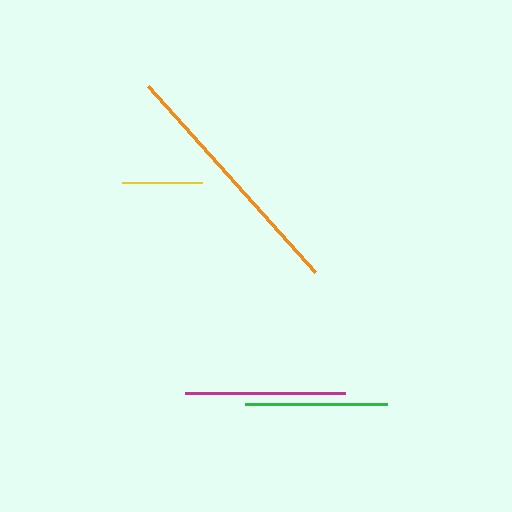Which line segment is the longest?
The orange line is the longest at approximately 250 pixels.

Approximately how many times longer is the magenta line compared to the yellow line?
The magenta line is approximately 2.0 times the length of the yellow line.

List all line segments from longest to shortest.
From longest to shortest: orange, magenta, green, yellow.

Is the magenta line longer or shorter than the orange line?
The orange line is longer than the magenta line.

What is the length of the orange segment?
The orange segment is approximately 250 pixels long.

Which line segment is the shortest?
The yellow line is the shortest at approximately 81 pixels.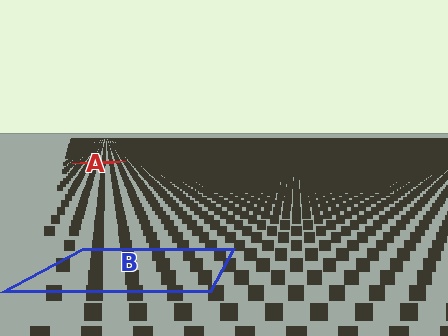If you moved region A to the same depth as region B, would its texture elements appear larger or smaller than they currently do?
They would appear larger. At a closer depth, the same texture elements are projected at a bigger on-screen size.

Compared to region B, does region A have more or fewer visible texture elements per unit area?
Region A has more texture elements per unit area — they are packed more densely because it is farther away.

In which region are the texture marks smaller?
The texture marks are smaller in region A, because it is farther away.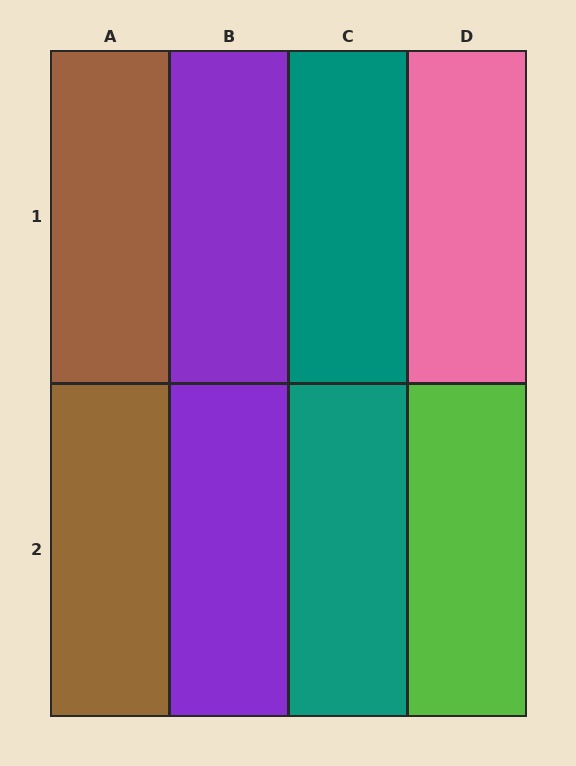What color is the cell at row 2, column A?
Brown.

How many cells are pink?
1 cell is pink.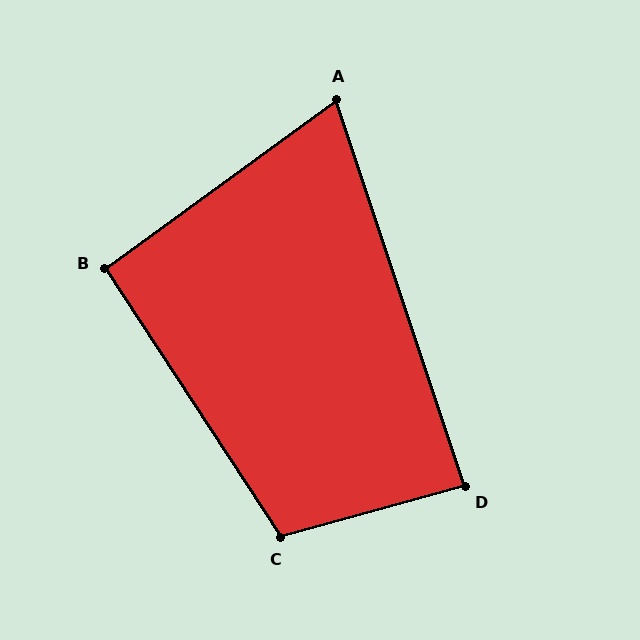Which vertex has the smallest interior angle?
A, at approximately 72 degrees.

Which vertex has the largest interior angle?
C, at approximately 108 degrees.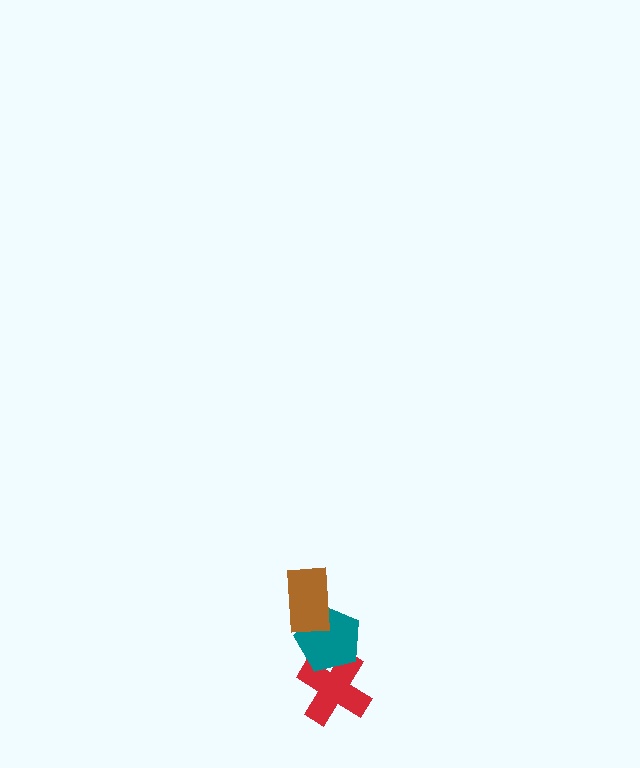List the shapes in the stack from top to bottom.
From top to bottom: the brown rectangle, the teal pentagon, the red cross.